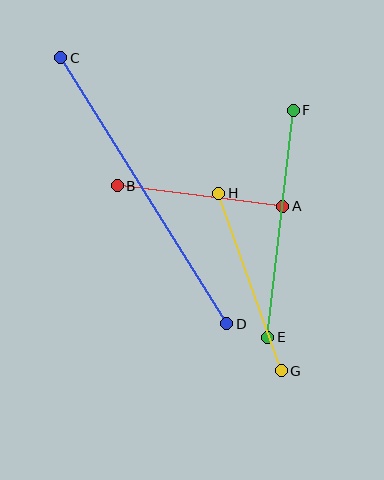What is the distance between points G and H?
The distance is approximately 188 pixels.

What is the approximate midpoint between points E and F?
The midpoint is at approximately (281, 224) pixels.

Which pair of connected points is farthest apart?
Points C and D are farthest apart.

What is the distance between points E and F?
The distance is approximately 228 pixels.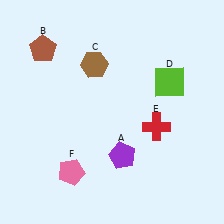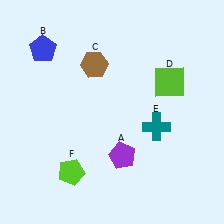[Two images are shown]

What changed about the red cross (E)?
In Image 1, E is red. In Image 2, it changed to teal.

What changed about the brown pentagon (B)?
In Image 1, B is brown. In Image 2, it changed to blue.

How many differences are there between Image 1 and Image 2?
There are 3 differences between the two images.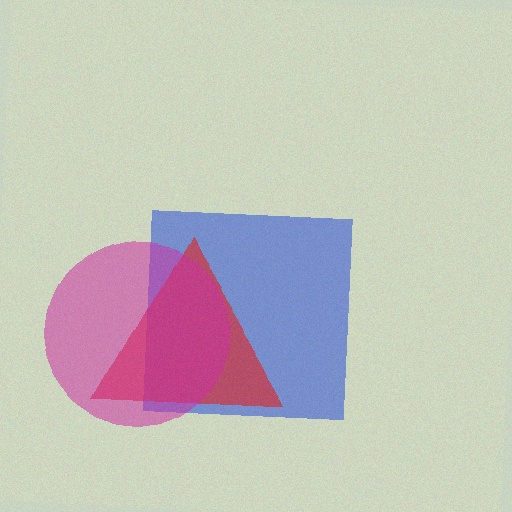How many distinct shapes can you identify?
There are 3 distinct shapes: a blue square, a red triangle, a magenta circle.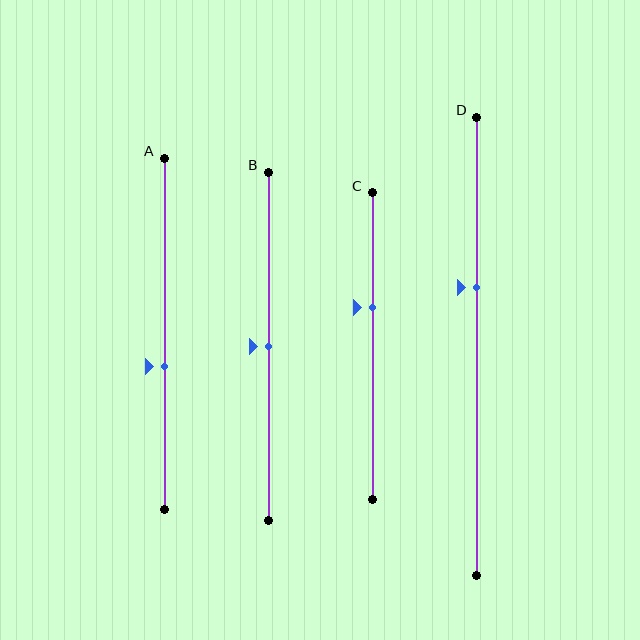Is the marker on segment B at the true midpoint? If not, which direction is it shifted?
Yes, the marker on segment B is at the true midpoint.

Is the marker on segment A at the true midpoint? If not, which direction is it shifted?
No, the marker on segment A is shifted downward by about 9% of the segment length.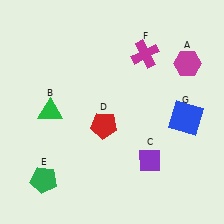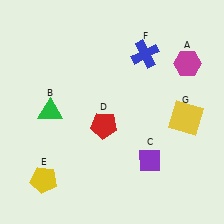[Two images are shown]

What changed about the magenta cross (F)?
In Image 1, F is magenta. In Image 2, it changed to blue.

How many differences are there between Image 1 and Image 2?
There are 3 differences between the two images.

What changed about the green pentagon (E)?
In Image 1, E is green. In Image 2, it changed to yellow.